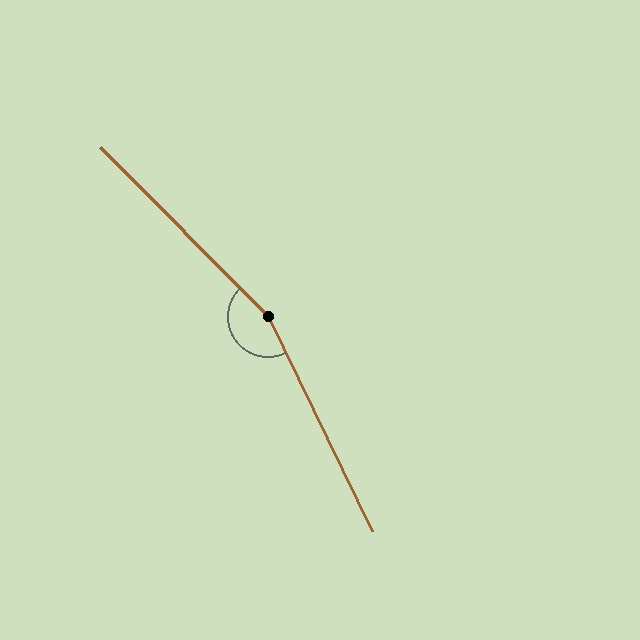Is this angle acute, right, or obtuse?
It is obtuse.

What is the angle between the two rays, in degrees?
Approximately 161 degrees.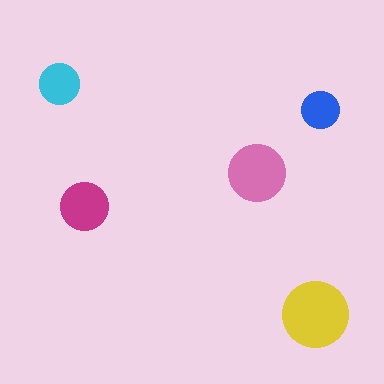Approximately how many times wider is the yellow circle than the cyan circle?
About 1.5 times wider.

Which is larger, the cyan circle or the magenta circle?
The magenta one.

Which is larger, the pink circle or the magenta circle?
The pink one.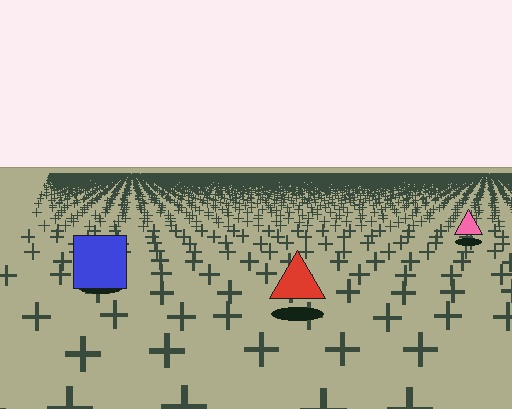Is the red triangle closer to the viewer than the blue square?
Yes. The red triangle is closer — you can tell from the texture gradient: the ground texture is coarser near it.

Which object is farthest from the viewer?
The pink triangle is farthest from the viewer. It appears smaller and the ground texture around it is denser.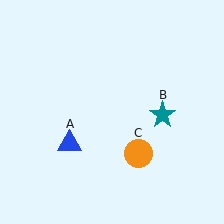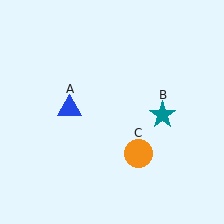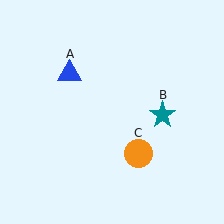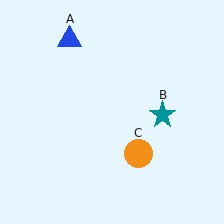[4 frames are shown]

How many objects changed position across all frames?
1 object changed position: blue triangle (object A).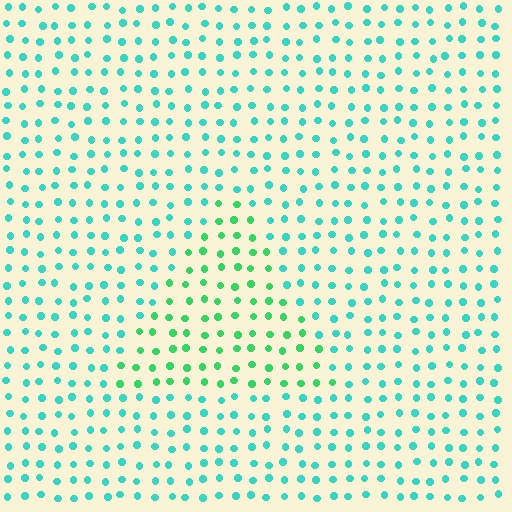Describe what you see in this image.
The image is filled with small cyan elements in a uniform arrangement. A triangle-shaped region is visible where the elements are tinted to a slightly different hue, forming a subtle color boundary.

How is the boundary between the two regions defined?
The boundary is defined purely by a slight shift in hue (about 36 degrees). Spacing, size, and orientation are identical on both sides.